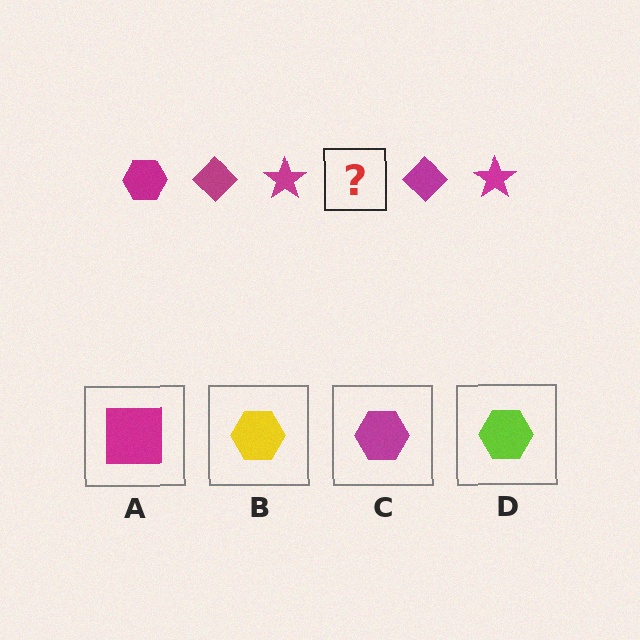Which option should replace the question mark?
Option C.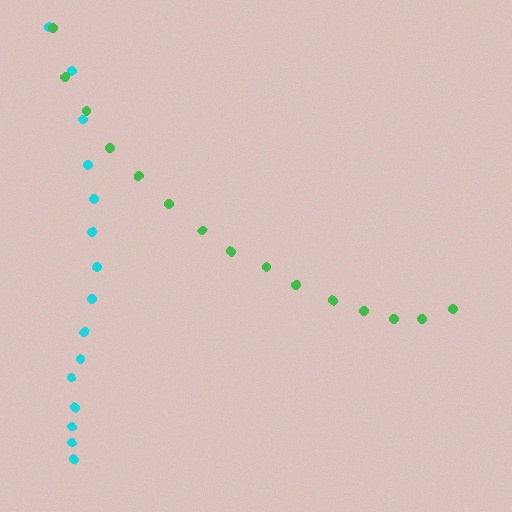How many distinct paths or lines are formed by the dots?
There are 2 distinct paths.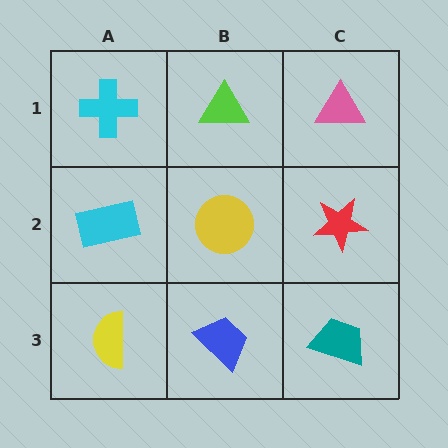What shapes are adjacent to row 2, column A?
A cyan cross (row 1, column A), a yellow semicircle (row 3, column A), a yellow circle (row 2, column B).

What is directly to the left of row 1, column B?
A cyan cross.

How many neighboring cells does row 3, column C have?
2.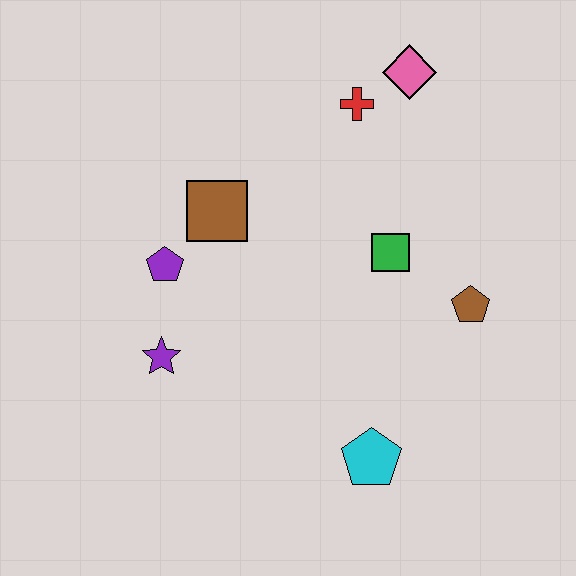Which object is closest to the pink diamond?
The red cross is closest to the pink diamond.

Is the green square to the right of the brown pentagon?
No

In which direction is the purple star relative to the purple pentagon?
The purple star is below the purple pentagon.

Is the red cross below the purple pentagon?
No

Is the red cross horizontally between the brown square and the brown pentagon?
Yes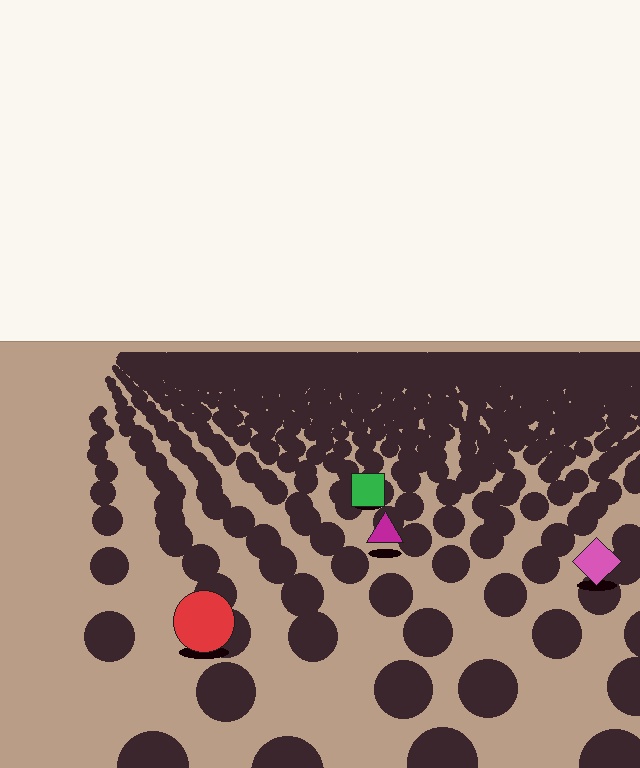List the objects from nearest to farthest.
From nearest to farthest: the red circle, the pink diamond, the magenta triangle, the green square.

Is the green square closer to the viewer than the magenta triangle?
No. The magenta triangle is closer — you can tell from the texture gradient: the ground texture is coarser near it.